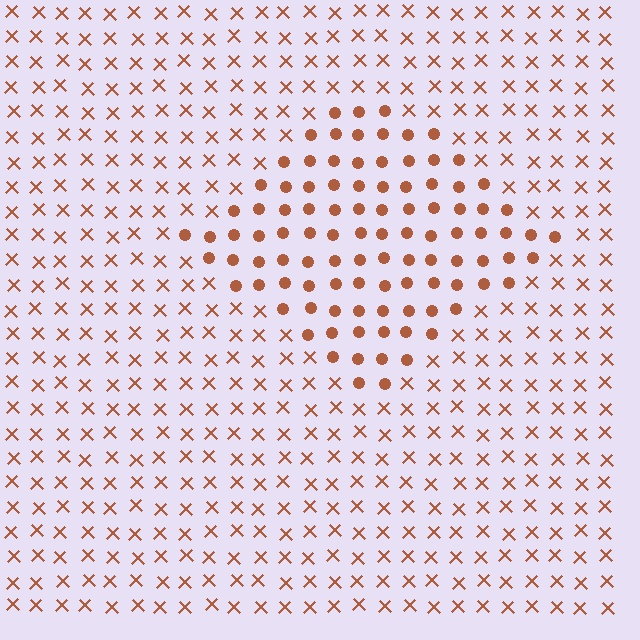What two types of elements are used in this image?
The image uses circles inside the diamond region and X marks outside it.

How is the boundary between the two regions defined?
The boundary is defined by a change in element shape: circles inside vs. X marks outside. All elements share the same color and spacing.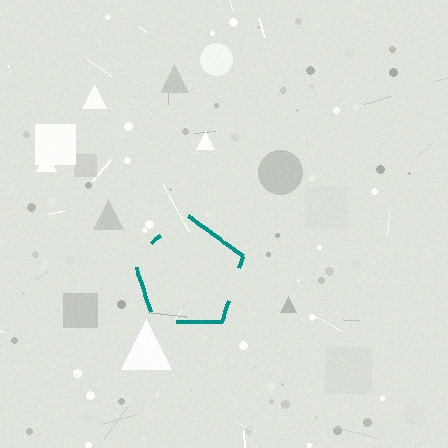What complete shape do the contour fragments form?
The contour fragments form a pentagon.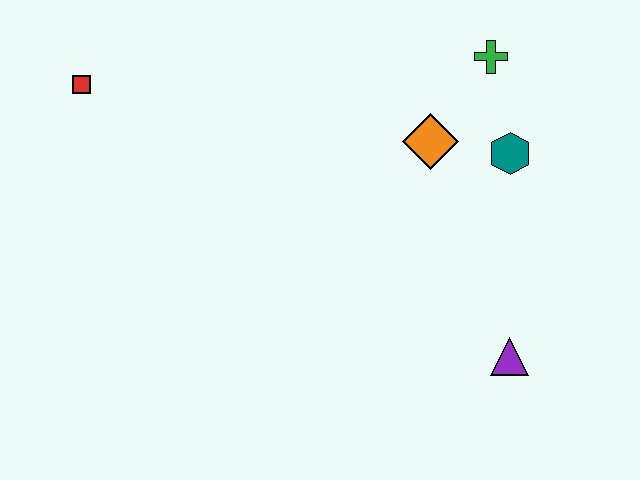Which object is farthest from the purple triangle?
The red square is farthest from the purple triangle.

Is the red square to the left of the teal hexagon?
Yes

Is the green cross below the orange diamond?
No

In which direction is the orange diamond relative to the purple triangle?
The orange diamond is above the purple triangle.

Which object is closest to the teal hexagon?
The orange diamond is closest to the teal hexagon.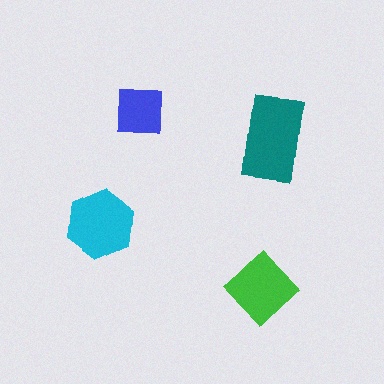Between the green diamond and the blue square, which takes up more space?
The green diamond.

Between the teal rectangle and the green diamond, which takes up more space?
The teal rectangle.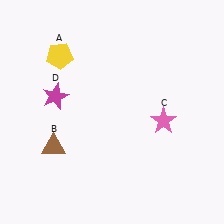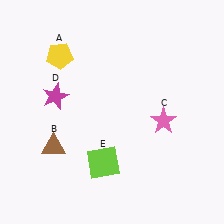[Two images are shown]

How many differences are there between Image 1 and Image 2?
There is 1 difference between the two images.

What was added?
A lime square (E) was added in Image 2.